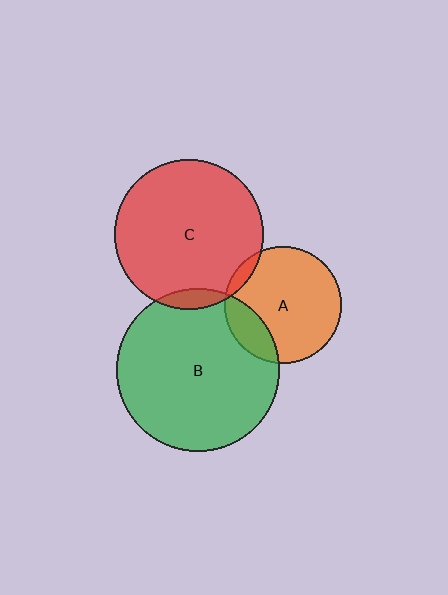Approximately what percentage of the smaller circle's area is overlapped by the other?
Approximately 5%.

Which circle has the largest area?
Circle B (green).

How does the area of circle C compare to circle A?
Approximately 1.6 times.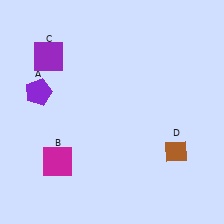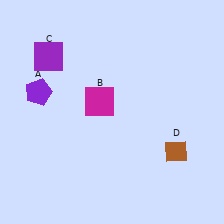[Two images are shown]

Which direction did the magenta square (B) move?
The magenta square (B) moved up.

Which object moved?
The magenta square (B) moved up.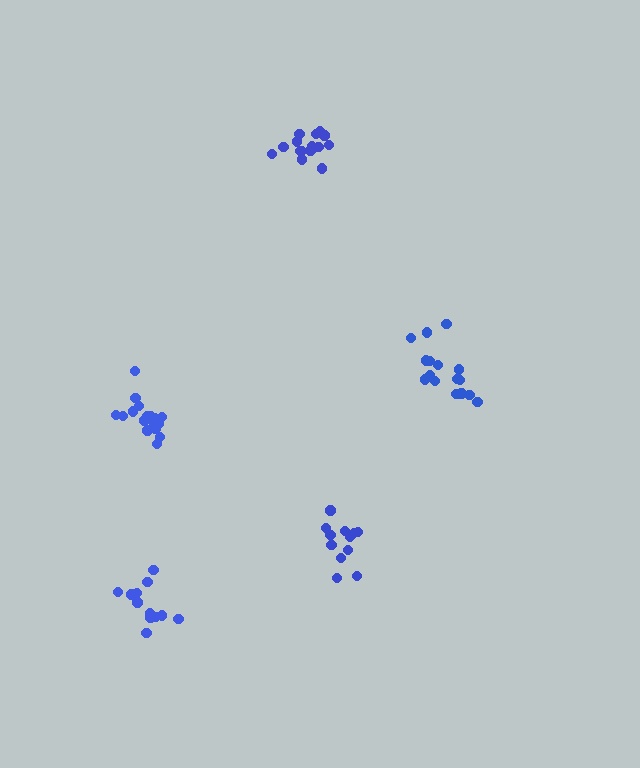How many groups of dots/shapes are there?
There are 5 groups.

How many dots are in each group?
Group 1: 12 dots, Group 2: 17 dots, Group 3: 12 dots, Group 4: 15 dots, Group 5: 16 dots (72 total).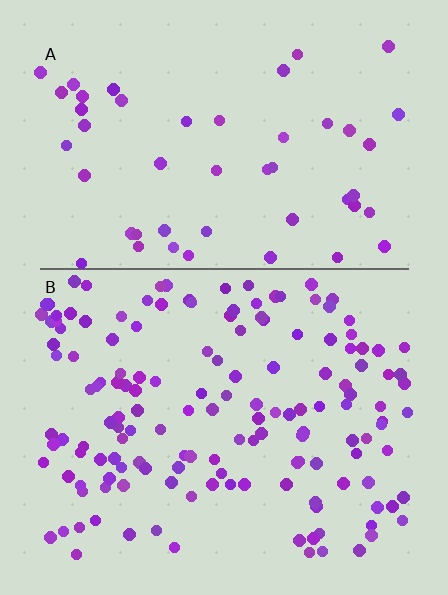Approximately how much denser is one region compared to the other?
Approximately 3.0× — region B over region A.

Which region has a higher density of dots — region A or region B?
B (the bottom).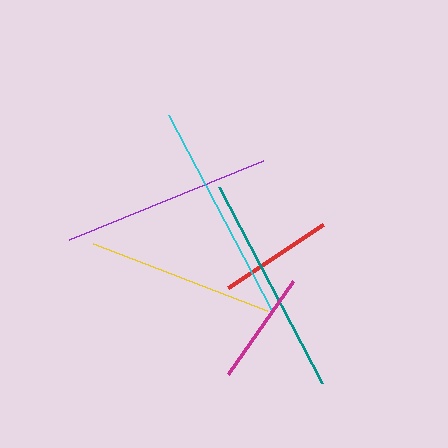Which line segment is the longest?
The cyan line is the longest at approximately 221 pixels.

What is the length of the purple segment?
The purple segment is approximately 209 pixels long.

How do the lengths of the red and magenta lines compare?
The red and magenta lines are approximately the same length.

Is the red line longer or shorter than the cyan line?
The cyan line is longer than the red line.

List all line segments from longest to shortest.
From longest to shortest: cyan, teal, purple, yellow, red, magenta.